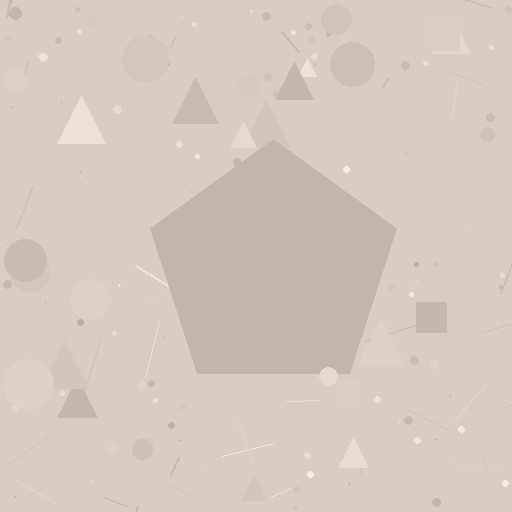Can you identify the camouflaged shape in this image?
The camouflaged shape is a pentagon.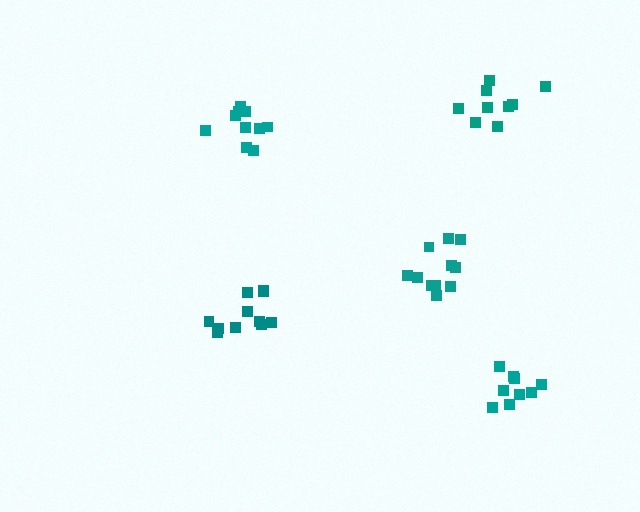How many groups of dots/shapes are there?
There are 5 groups.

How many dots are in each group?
Group 1: 10 dots, Group 2: 9 dots, Group 3: 11 dots, Group 4: 9 dots, Group 5: 12 dots (51 total).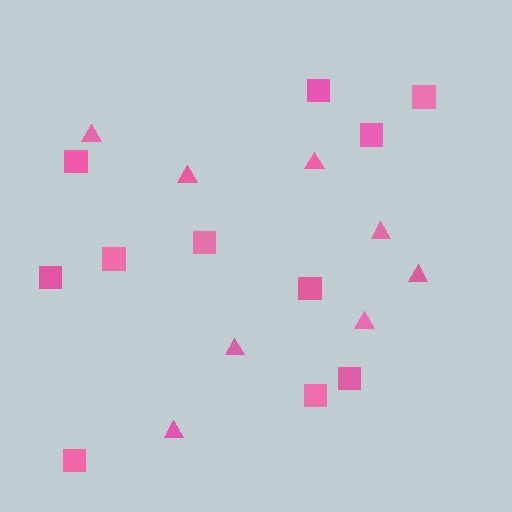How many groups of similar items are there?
There are 2 groups: one group of squares (11) and one group of triangles (8).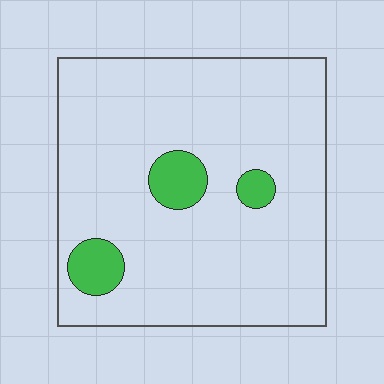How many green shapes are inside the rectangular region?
3.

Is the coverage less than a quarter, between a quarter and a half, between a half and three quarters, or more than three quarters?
Less than a quarter.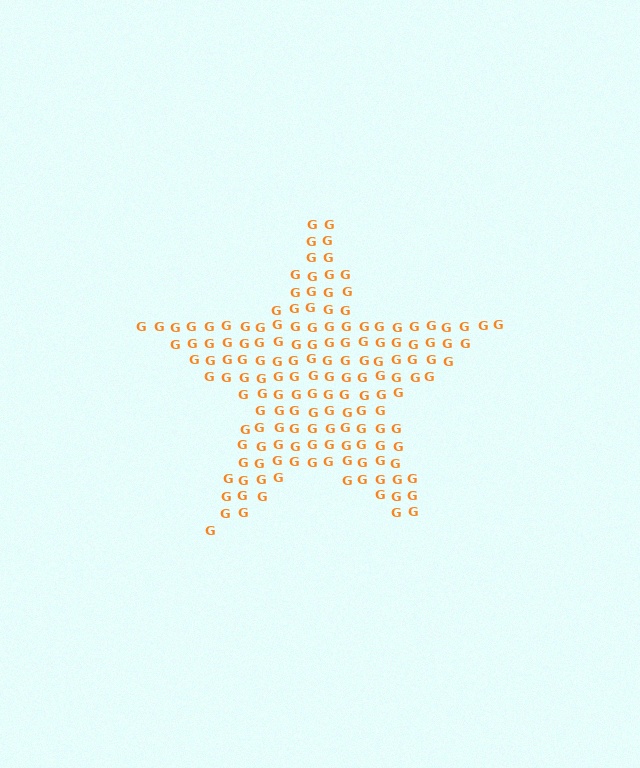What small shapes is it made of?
It is made of small letter G's.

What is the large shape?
The large shape is a star.